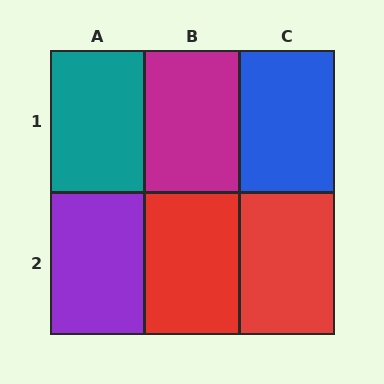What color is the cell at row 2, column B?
Red.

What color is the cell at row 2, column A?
Purple.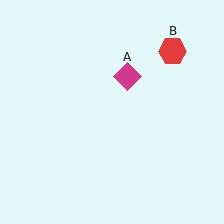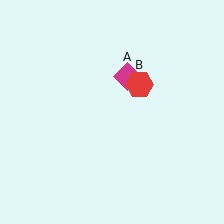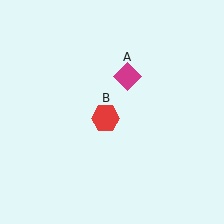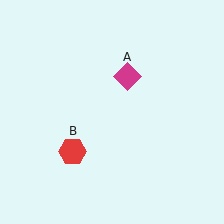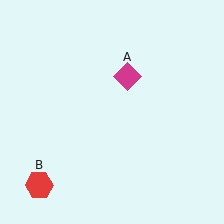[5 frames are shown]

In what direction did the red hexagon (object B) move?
The red hexagon (object B) moved down and to the left.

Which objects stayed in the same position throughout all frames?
Magenta diamond (object A) remained stationary.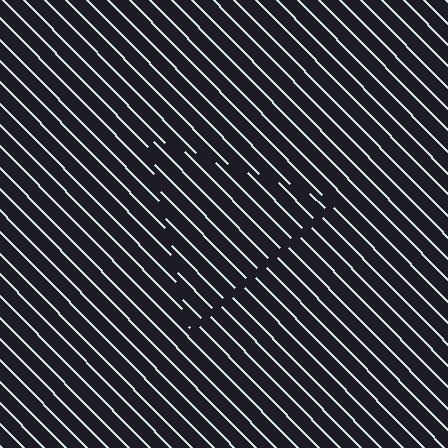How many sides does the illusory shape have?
3 sides — the line-ends trace a triangle.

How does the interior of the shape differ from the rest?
The interior of the shape contains the same grating, shifted by half a period — the contour is defined by the phase discontinuity where line-ends from the inner and outer gratings abut.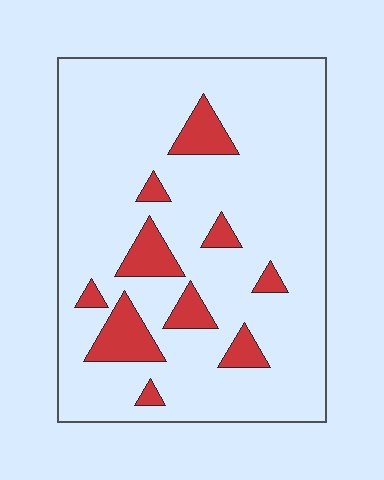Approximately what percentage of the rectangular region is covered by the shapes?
Approximately 15%.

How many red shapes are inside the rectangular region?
10.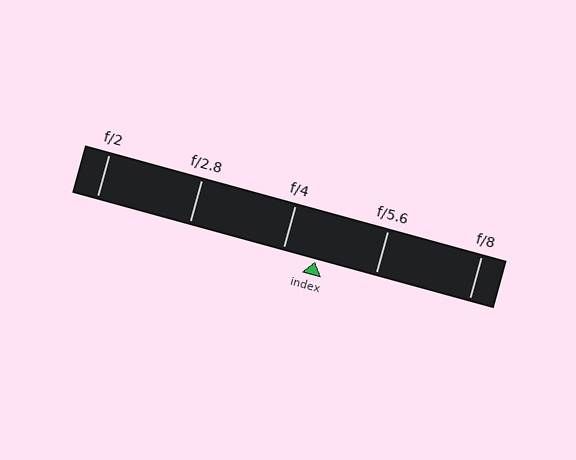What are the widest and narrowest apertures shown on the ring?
The widest aperture shown is f/2 and the narrowest is f/8.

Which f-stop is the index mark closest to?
The index mark is closest to f/4.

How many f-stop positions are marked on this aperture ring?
There are 5 f-stop positions marked.